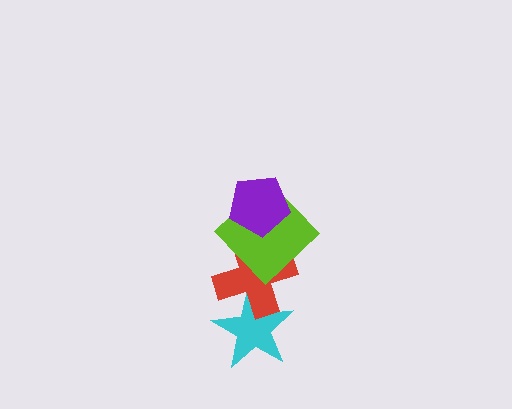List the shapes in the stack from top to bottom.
From top to bottom: the purple pentagon, the lime diamond, the red cross, the cyan star.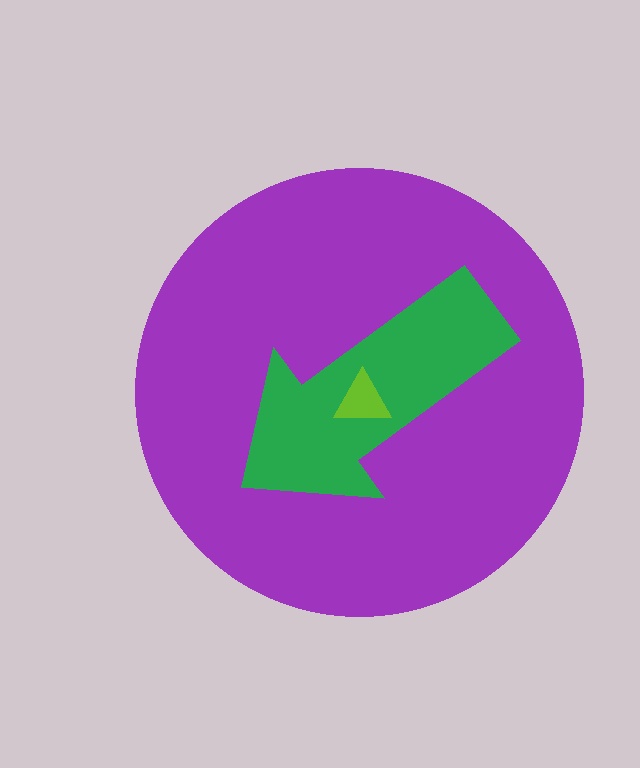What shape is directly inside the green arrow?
The lime triangle.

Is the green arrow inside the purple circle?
Yes.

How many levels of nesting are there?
3.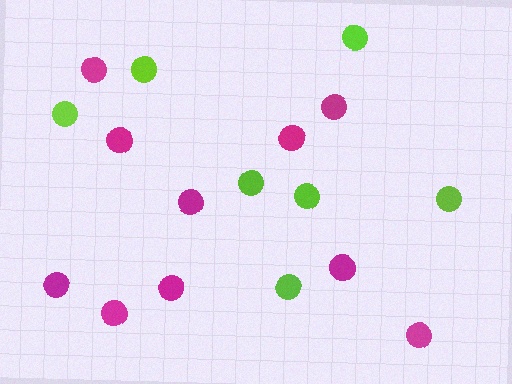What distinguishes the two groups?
There are 2 groups: one group of magenta circles (10) and one group of lime circles (7).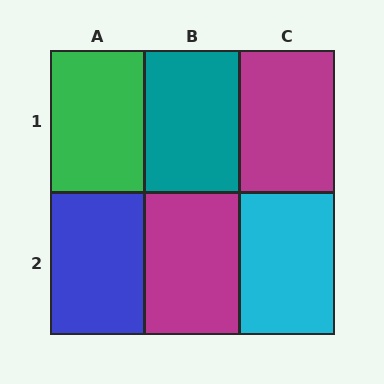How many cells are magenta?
2 cells are magenta.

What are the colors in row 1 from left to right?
Green, teal, magenta.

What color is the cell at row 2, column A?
Blue.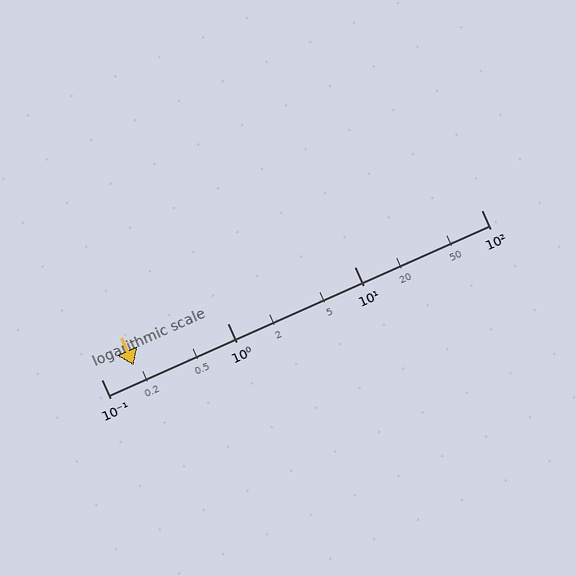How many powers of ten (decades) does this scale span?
The scale spans 3 decades, from 0.1 to 100.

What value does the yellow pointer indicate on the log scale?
The pointer indicates approximately 0.18.